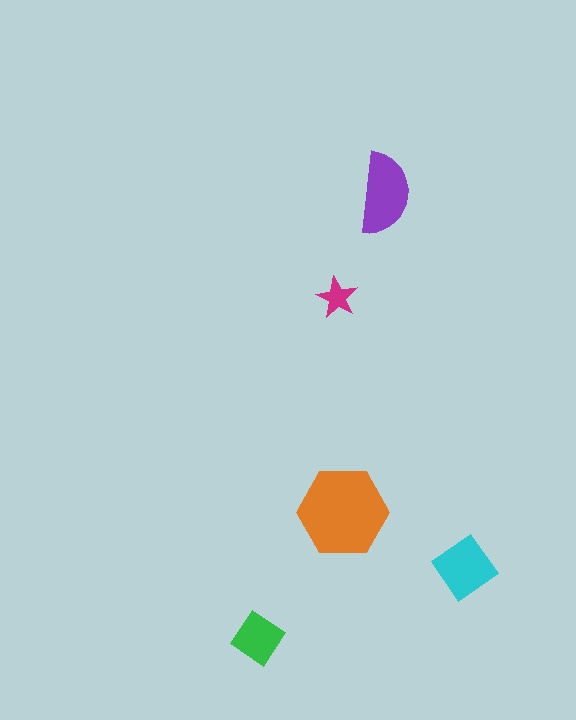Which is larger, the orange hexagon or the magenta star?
The orange hexagon.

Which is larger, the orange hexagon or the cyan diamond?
The orange hexagon.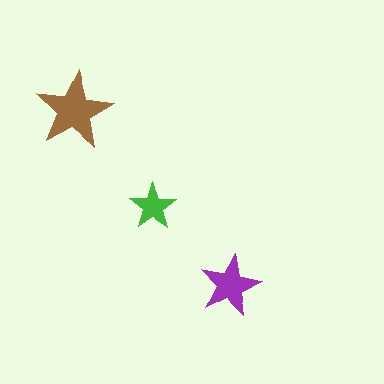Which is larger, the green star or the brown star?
The brown one.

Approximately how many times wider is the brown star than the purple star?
About 1.5 times wider.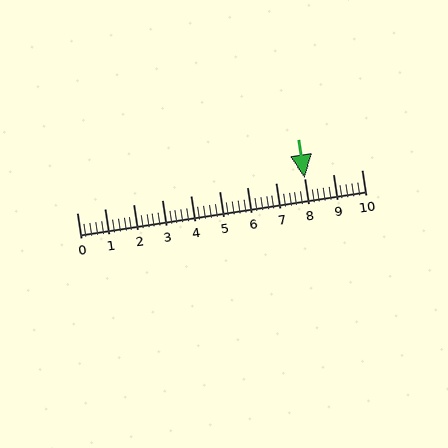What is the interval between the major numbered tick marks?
The major tick marks are spaced 1 units apart.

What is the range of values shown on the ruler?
The ruler shows values from 0 to 10.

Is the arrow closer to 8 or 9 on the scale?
The arrow is closer to 8.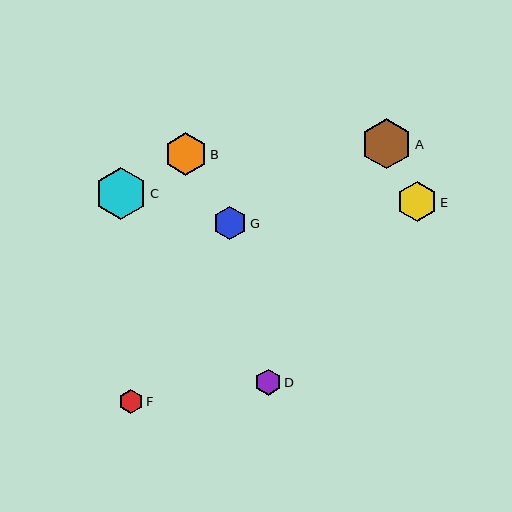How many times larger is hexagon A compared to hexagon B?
Hexagon A is approximately 1.2 times the size of hexagon B.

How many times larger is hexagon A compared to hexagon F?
Hexagon A is approximately 2.2 times the size of hexagon F.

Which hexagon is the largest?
Hexagon C is the largest with a size of approximately 51 pixels.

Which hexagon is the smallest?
Hexagon F is the smallest with a size of approximately 23 pixels.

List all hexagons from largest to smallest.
From largest to smallest: C, A, B, E, G, D, F.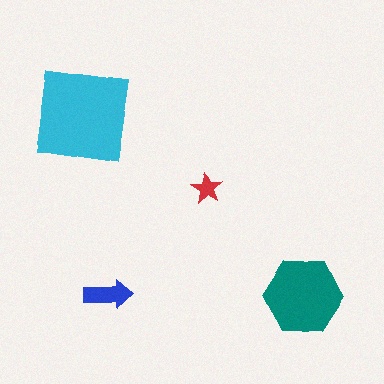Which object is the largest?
The cyan square.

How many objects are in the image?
There are 4 objects in the image.